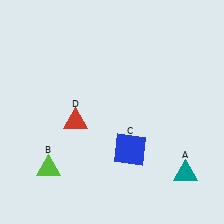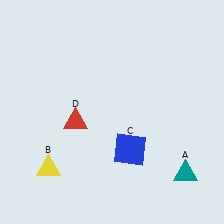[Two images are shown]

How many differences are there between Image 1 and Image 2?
There is 1 difference between the two images.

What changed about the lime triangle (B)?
In Image 1, B is lime. In Image 2, it changed to yellow.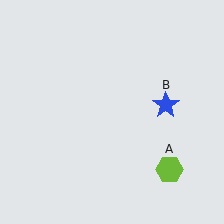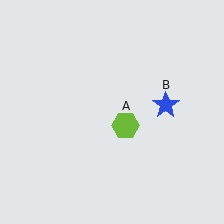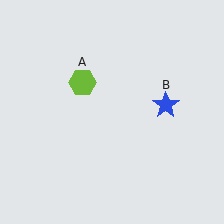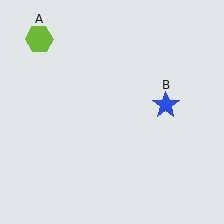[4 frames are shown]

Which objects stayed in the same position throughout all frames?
Blue star (object B) remained stationary.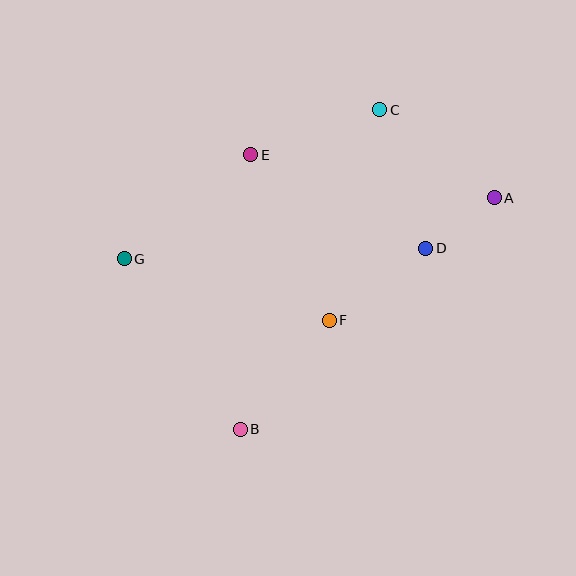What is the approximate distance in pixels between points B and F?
The distance between B and F is approximately 140 pixels.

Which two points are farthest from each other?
Points A and G are farthest from each other.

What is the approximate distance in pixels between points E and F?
The distance between E and F is approximately 183 pixels.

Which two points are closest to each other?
Points A and D are closest to each other.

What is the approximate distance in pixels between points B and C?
The distance between B and C is approximately 349 pixels.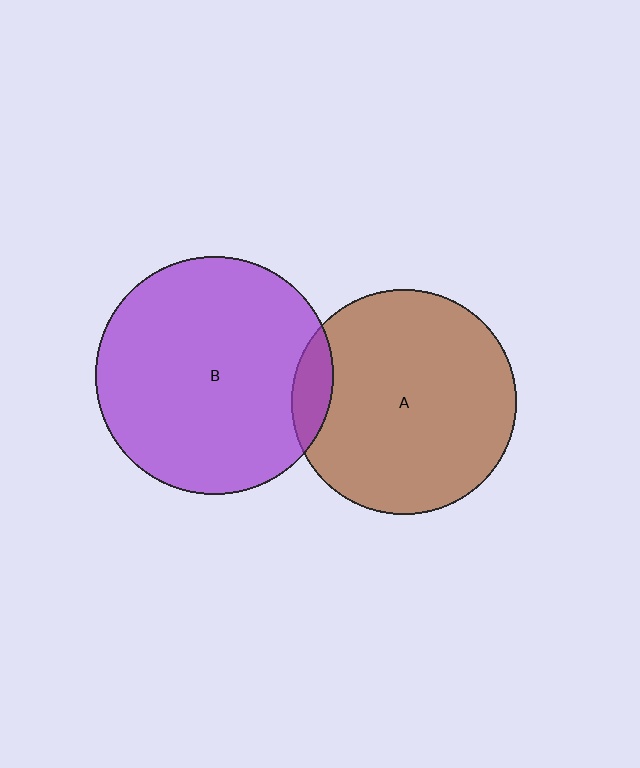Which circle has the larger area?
Circle B (purple).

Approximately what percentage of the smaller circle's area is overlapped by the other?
Approximately 10%.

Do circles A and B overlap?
Yes.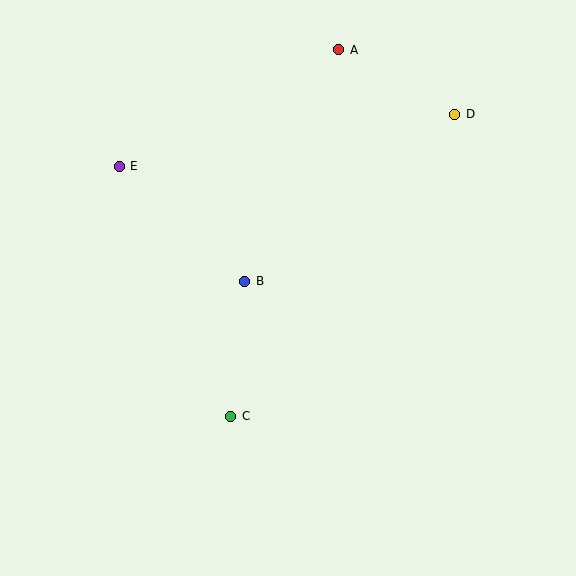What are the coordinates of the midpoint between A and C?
The midpoint between A and C is at (285, 233).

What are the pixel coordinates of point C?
Point C is at (231, 416).